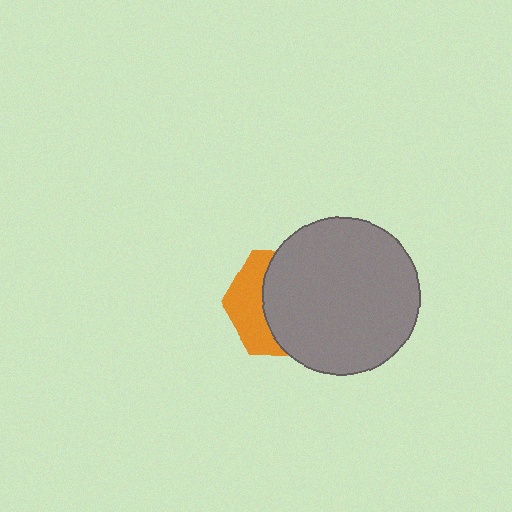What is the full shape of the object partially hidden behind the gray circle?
The partially hidden object is an orange hexagon.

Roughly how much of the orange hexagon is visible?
A small part of it is visible (roughly 36%).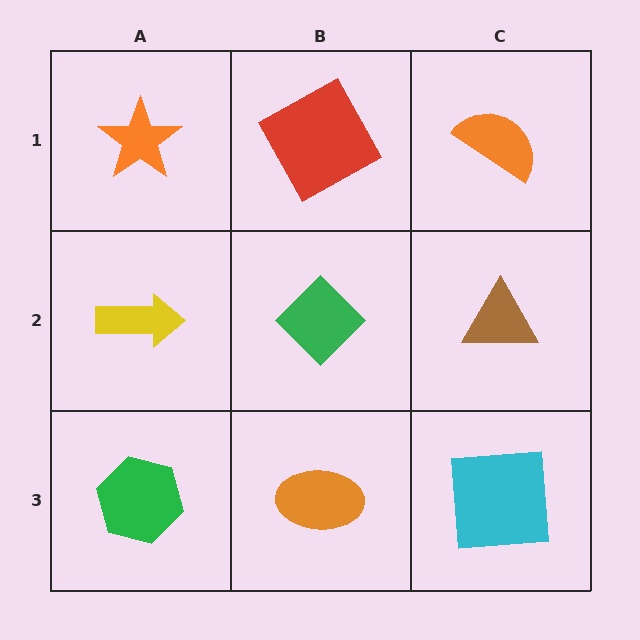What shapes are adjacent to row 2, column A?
An orange star (row 1, column A), a green hexagon (row 3, column A), a green diamond (row 2, column B).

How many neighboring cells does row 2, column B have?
4.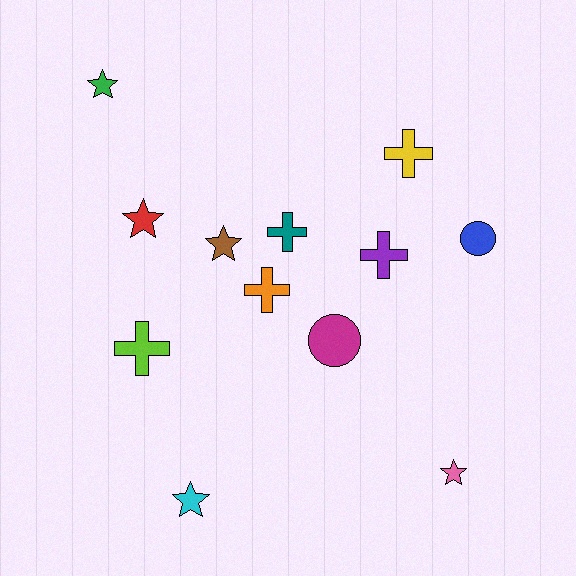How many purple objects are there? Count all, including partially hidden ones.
There is 1 purple object.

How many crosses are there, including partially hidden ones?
There are 5 crosses.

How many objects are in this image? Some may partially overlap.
There are 12 objects.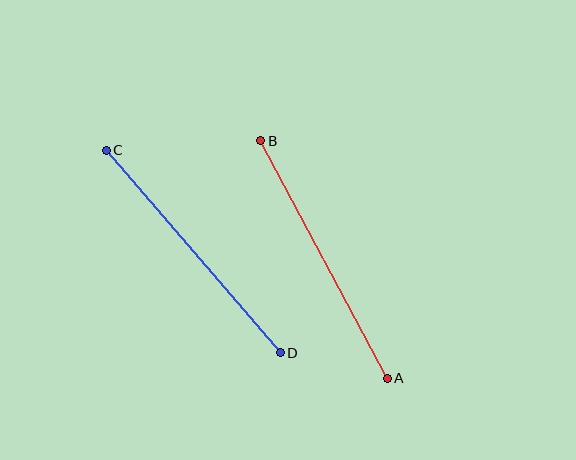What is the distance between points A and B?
The distance is approximately 269 pixels.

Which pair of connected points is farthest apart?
Points A and B are farthest apart.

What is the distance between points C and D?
The distance is approximately 267 pixels.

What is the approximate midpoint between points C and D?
The midpoint is at approximately (193, 251) pixels.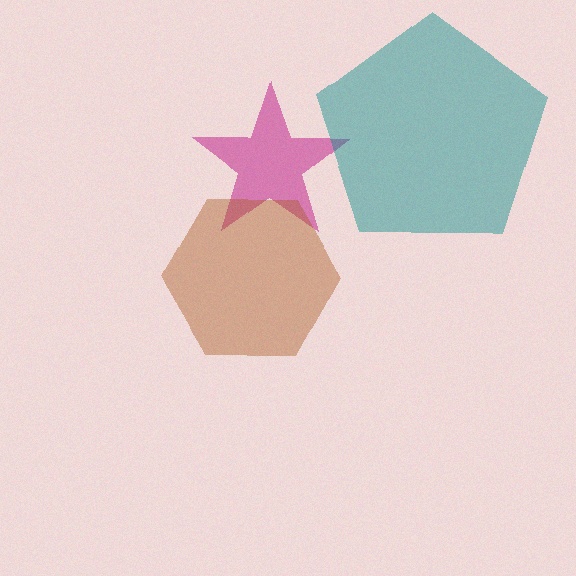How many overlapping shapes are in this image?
There are 3 overlapping shapes in the image.